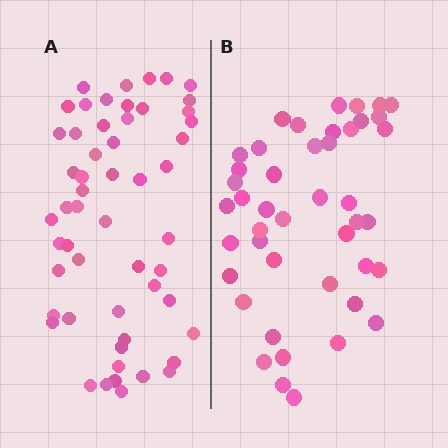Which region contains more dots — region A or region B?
Region A (the left region) has more dots.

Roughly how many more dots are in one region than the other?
Region A has roughly 10 or so more dots than region B.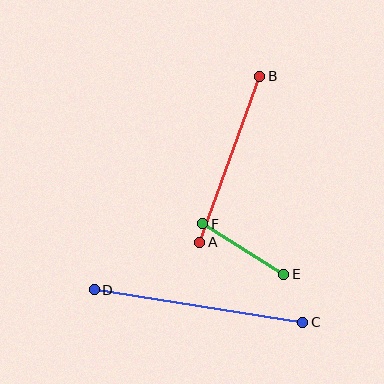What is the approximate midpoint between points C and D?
The midpoint is at approximately (198, 306) pixels.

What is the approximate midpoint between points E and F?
The midpoint is at approximately (243, 249) pixels.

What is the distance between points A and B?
The distance is approximately 176 pixels.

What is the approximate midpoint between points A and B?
The midpoint is at approximately (230, 159) pixels.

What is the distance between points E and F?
The distance is approximately 95 pixels.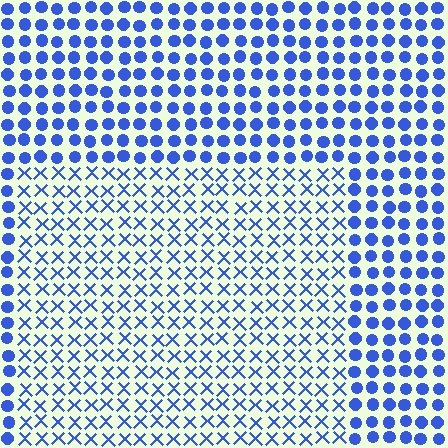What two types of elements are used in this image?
The image uses X marks inside the rectangle region and circles outside it.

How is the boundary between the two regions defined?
The boundary is defined by a change in element shape: X marks inside vs. circles outside. All elements share the same color and spacing.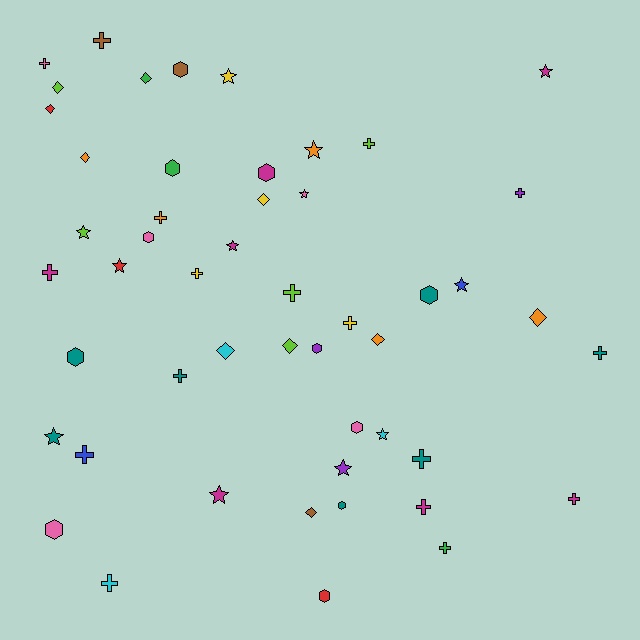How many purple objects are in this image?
There are 3 purple objects.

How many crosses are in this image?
There are 17 crosses.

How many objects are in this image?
There are 50 objects.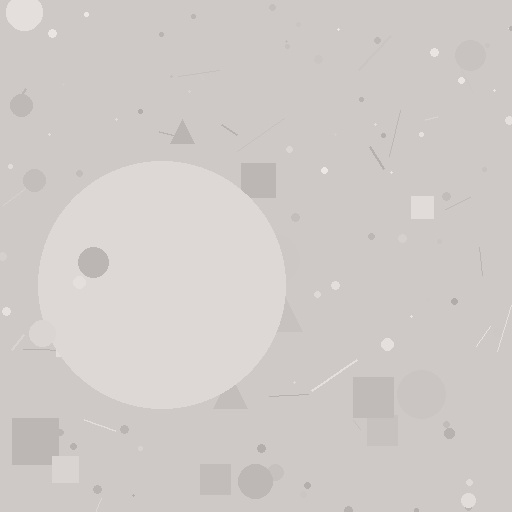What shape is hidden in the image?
A circle is hidden in the image.